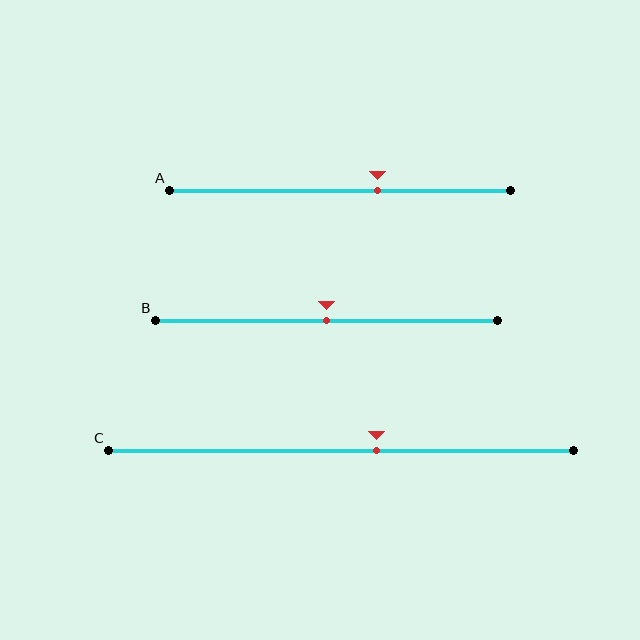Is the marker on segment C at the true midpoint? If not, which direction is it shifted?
No, the marker on segment C is shifted to the right by about 8% of the segment length.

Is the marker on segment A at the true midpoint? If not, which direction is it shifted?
No, the marker on segment A is shifted to the right by about 11% of the segment length.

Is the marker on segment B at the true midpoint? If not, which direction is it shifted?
Yes, the marker on segment B is at the true midpoint.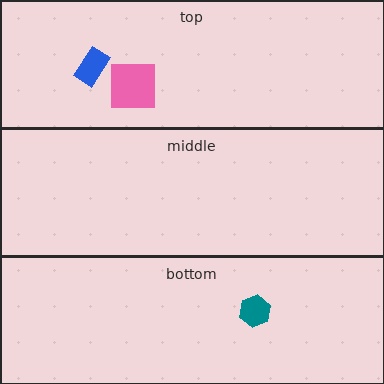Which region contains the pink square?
The top region.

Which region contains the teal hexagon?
The bottom region.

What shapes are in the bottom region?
The teal hexagon.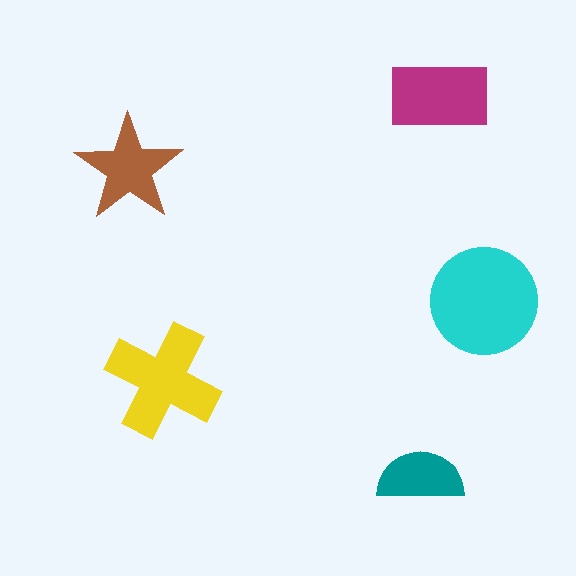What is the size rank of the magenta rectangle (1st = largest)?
3rd.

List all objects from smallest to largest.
The teal semicircle, the brown star, the magenta rectangle, the yellow cross, the cyan circle.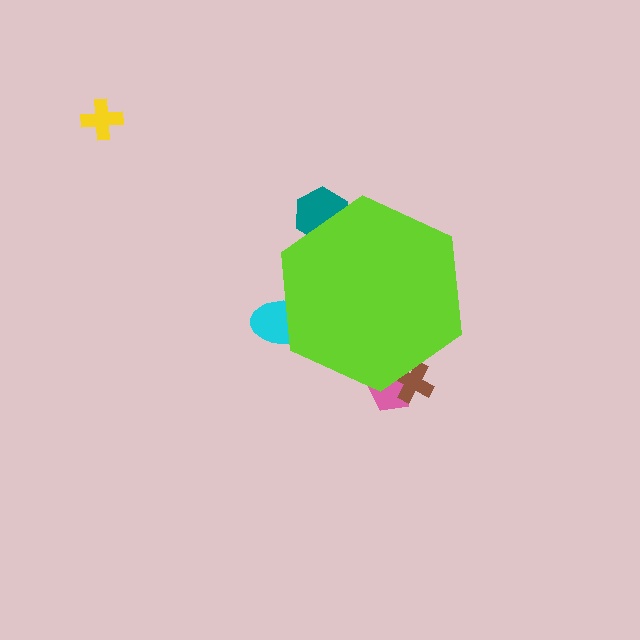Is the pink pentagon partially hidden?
Yes, the pink pentagon is partially hidden behind the lime hexagon.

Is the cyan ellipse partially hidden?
Yes, the cyan ellipse is partially hidden behind the lime hexagon.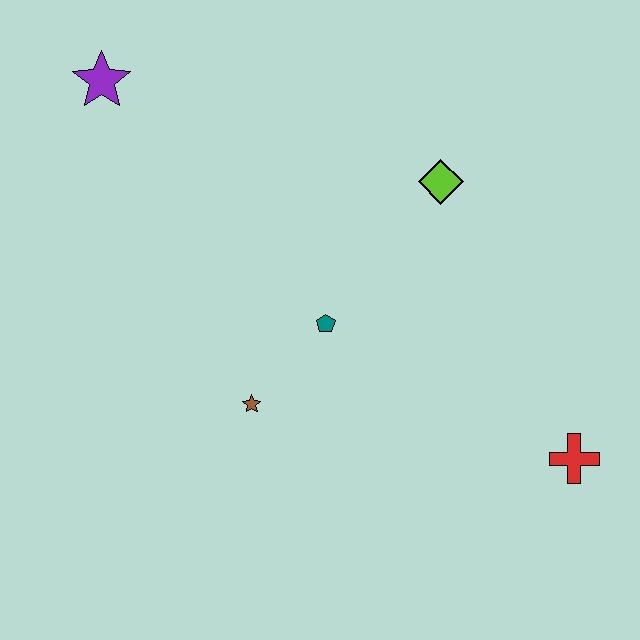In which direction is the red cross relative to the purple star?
The red cross is to the right of the purple star.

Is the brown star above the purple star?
No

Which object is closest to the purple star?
The teal pentagon is closest to the purple star.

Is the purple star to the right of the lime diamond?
No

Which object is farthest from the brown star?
The purple star is farthest from the brown star.